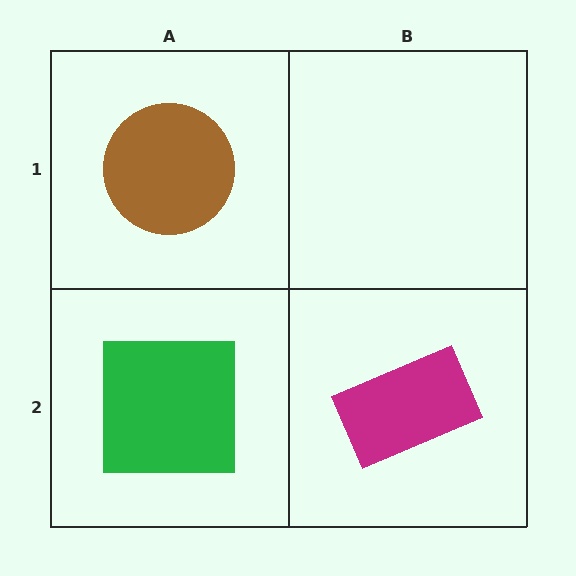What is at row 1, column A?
A brown circle.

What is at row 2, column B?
A magenta rectangle.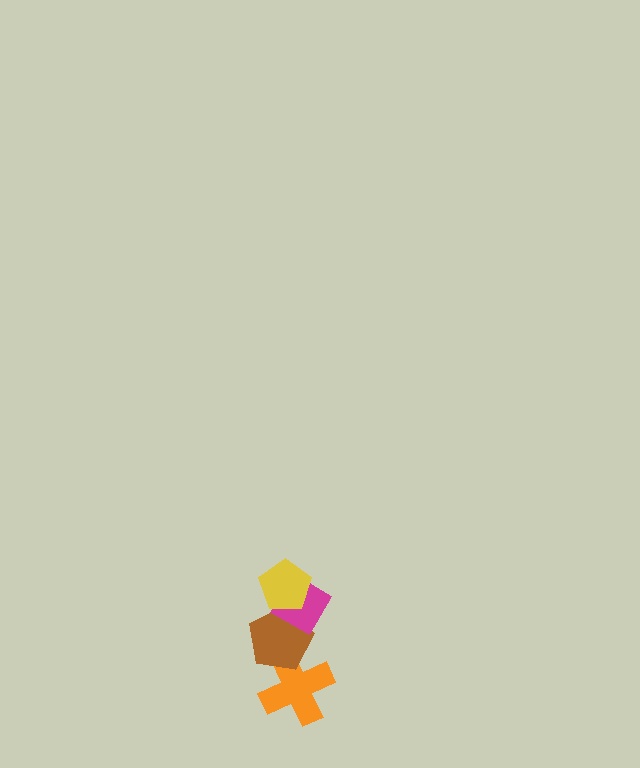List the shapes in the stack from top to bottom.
From top to bottom: the yellow pentagon, the magenta diamond, the brown pentagon, the orange cross.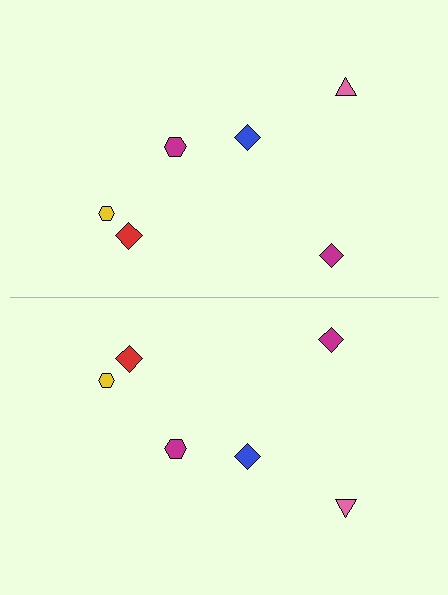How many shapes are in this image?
There are 12 shapes in this image.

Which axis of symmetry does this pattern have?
The pattern has a horizontal axis of symmetry running through the center of the image.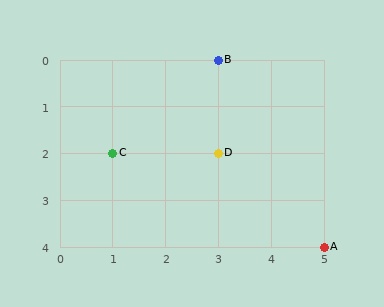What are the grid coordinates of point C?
Point C is at grid coordinates (1, 2).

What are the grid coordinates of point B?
Point B is at grid coordinates (3, 0).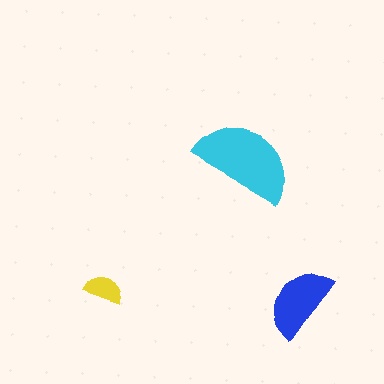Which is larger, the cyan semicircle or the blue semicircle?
The cyan one.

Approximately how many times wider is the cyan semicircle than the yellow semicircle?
About 2.5 times wider.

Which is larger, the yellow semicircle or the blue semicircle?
The blue one.